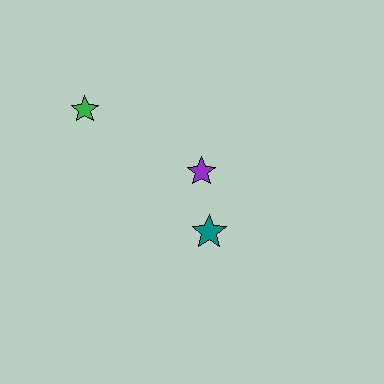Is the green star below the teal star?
No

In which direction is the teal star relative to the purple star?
The teal star is below the purple star.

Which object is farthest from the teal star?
The green star is farthest from the teal star.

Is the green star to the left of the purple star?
Yes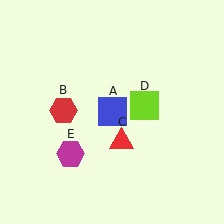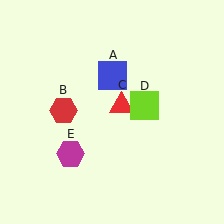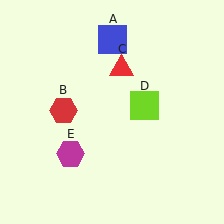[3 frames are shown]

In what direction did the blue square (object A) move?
The blue square (object A) moved up.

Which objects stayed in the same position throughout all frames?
Red hexagon (object B) and lime square (object D) and magenta hexagon (object E) remained stationary.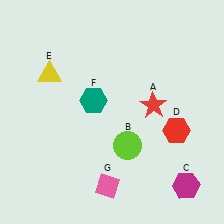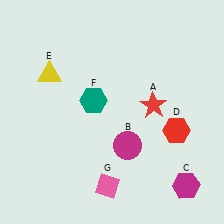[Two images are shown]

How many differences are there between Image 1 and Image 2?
There is 1 difference between the two images.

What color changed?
The circle (B) changed from lime in Image 1 to magenta in Image 2.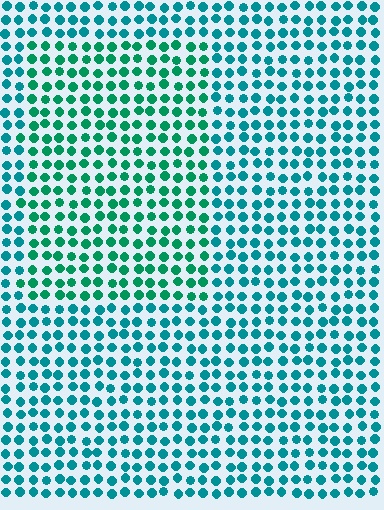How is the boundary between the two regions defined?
The boundary is defined purely by a slight shift in hue (about 26 degrees). Spacing, size, and orientation are identical on both sides.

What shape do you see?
I see a rectangle.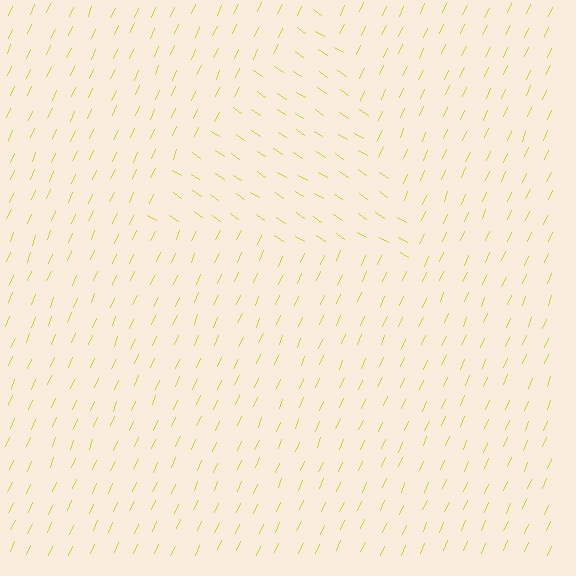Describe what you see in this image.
The image is filled with small yellow line segments. A triangle region in the image has lines oriented differently from the surrounding lines, creating a visible texture boundary.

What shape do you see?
I see a triangle.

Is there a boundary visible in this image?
Yes, there is a texture boundary formed by a change in line orientation.